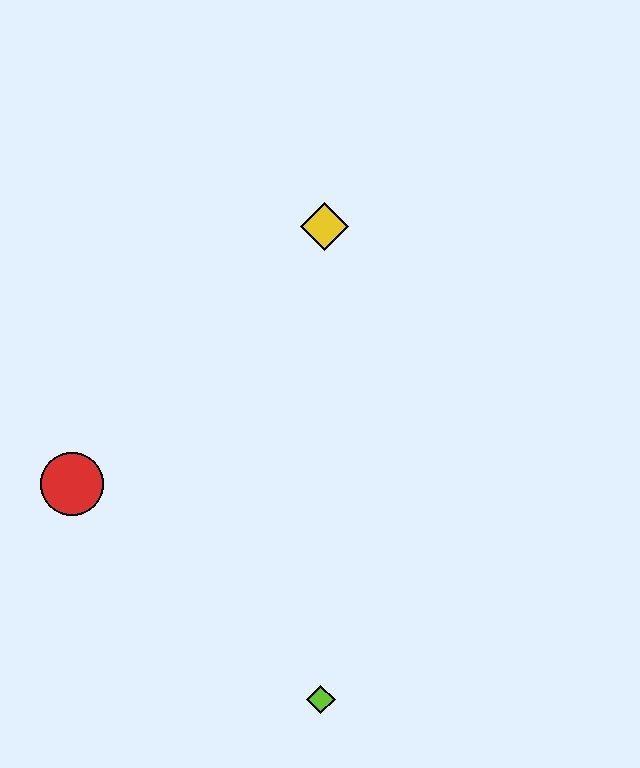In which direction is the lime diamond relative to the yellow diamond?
The lime diamond is below the yellow diamond.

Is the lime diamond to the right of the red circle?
Yes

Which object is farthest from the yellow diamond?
The lime diamond is farthest from the yellow diamond.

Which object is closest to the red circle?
The lime diamond is closest to the red circle.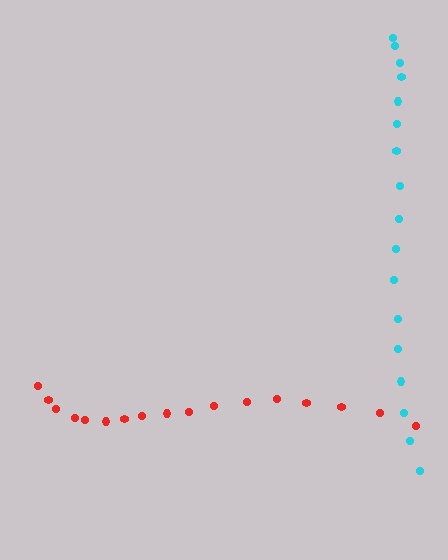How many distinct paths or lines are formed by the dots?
There are 2 distinct paths.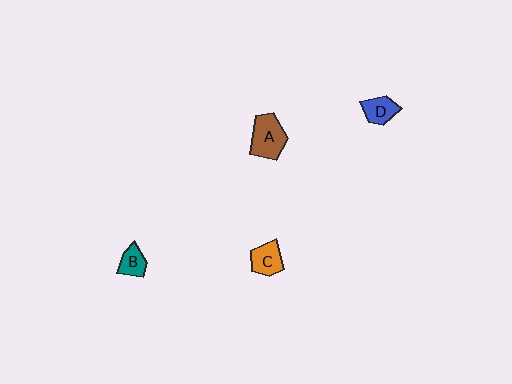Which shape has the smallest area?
Shape B (teal).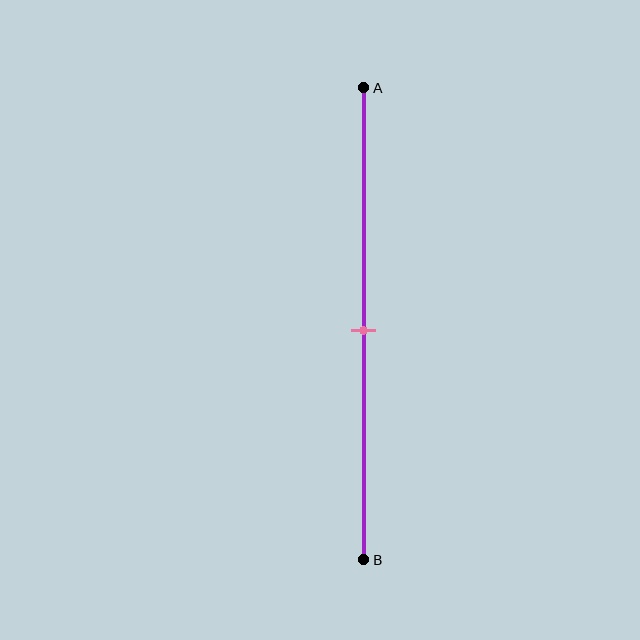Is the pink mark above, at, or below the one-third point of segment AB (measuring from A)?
The pink mark is below the one-third point of segment AB.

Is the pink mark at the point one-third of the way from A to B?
No, the mark is at about 50% from A, not at the 33% one-third point.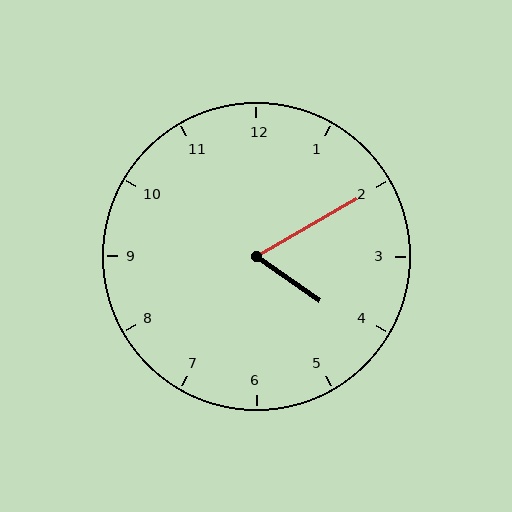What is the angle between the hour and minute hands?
Approximately 65 degrees.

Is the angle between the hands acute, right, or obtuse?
It is acute.